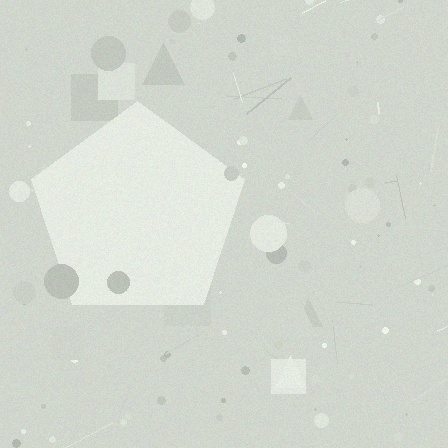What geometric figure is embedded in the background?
A pentagon is embedded in the background.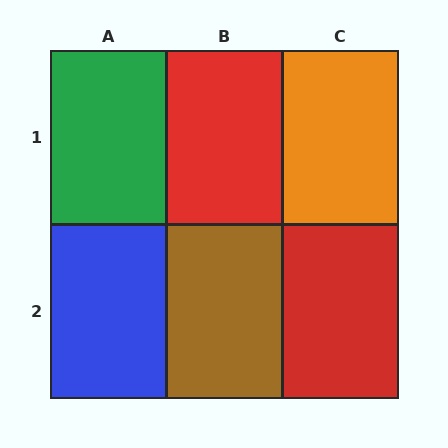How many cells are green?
1 cell is green.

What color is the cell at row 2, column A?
Blue.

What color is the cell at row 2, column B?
Brown.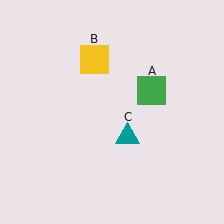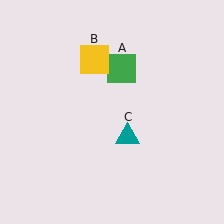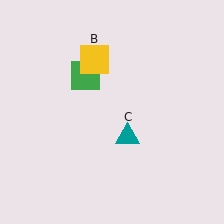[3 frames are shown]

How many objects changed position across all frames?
1 object changed position: green square (object A).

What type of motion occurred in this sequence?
The green square (object A) rotated counterclockwise around the center of the scene.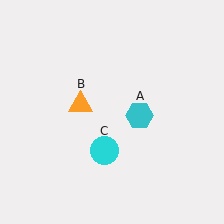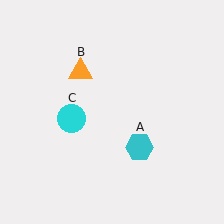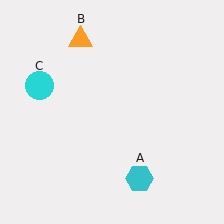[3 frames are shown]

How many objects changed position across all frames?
3 objects changed position: cyan hexagon (object A), orange triangle (object B), cyan circle (object C).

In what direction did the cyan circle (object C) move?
The cyan circle (object C) moved up and to the left.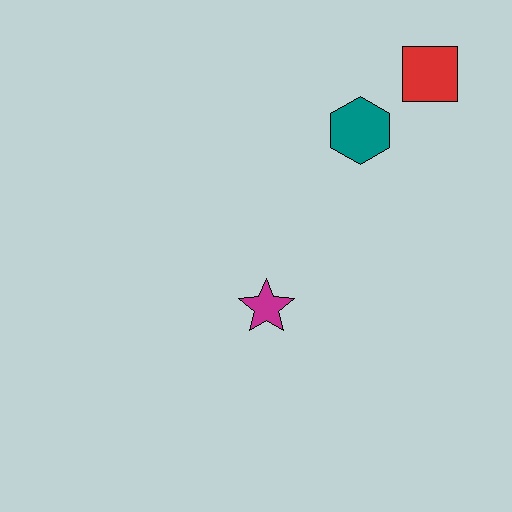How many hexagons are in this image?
There is 1 hexagon.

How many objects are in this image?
There are 3 objects.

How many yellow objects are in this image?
There are no yellow objects.